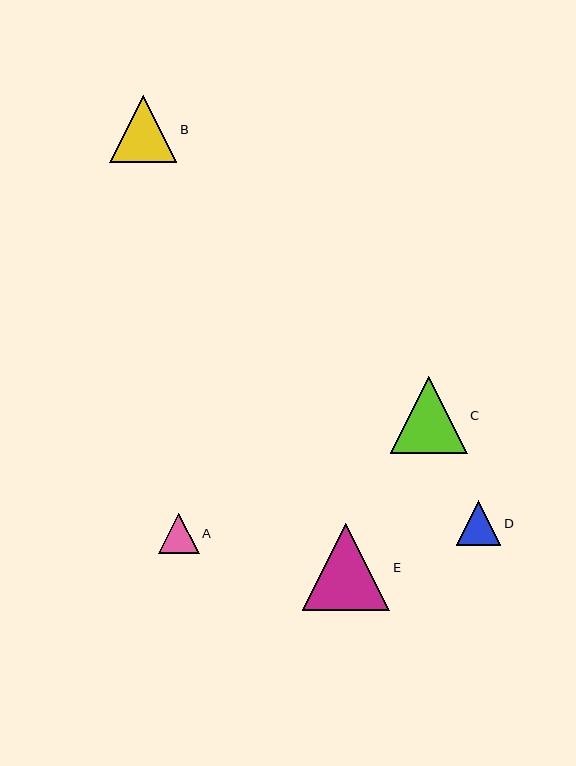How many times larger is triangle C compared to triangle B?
Triangle C is approximately 1.1 times the size of triangle B.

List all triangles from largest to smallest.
From largest to smallest: E, C, B, D, A.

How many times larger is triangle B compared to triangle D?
Triangle B is approximately 1.5 times the size of triangle D.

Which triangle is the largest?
Triangle E is the largest with a size of approximately 87 pixels.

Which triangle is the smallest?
Triangle A is the smallest with a size of approximately 40 pixels.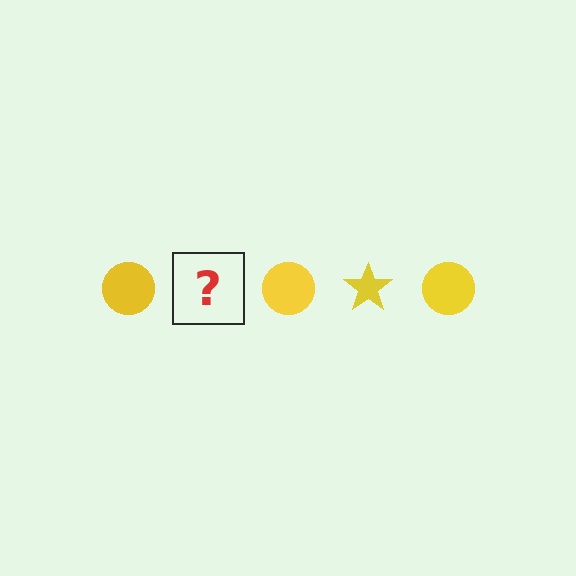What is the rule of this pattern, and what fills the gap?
The rule is that the pattern cycles through circle, star shapes in yellow. The gap should be filled with a yellow star.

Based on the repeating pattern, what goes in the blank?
The blank should be a yellow star.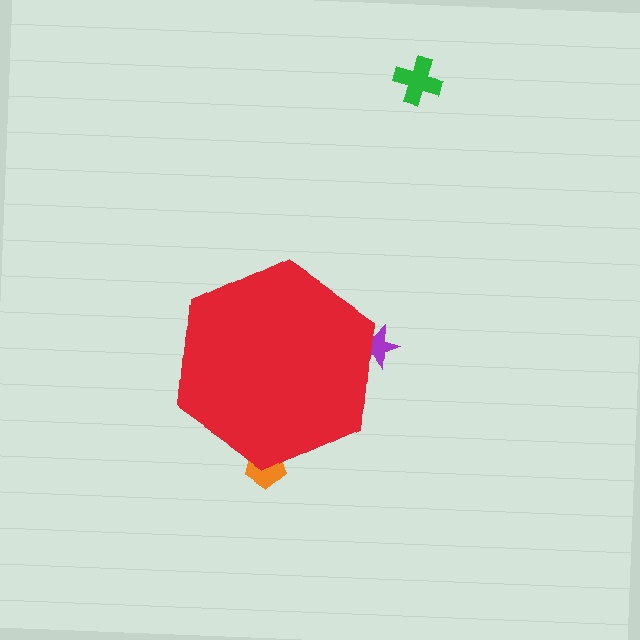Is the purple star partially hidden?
Yes, the purple star is partially hidden behind the red hexagon.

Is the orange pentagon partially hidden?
Yes, the orange pentagon is partially hidden behind the red hexagon.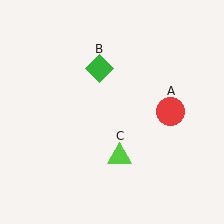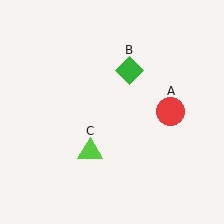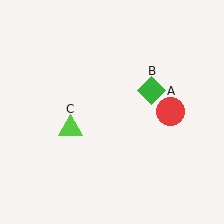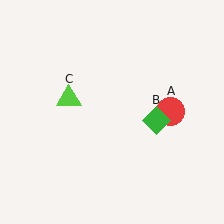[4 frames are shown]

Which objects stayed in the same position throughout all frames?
Red circle (object A) remained stationary.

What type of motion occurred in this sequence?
The green diamond (object B), lime triangle (object C) rotated clockwise around the center of the scene.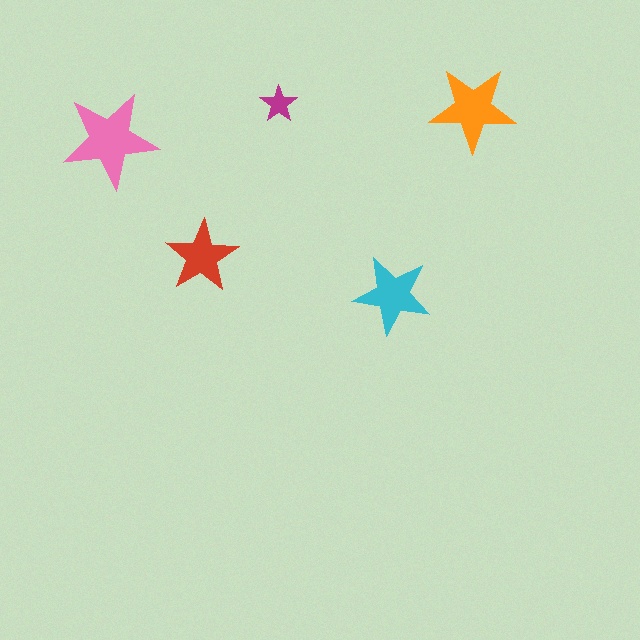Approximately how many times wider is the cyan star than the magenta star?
About 2 times wider.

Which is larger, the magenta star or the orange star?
The orange one.